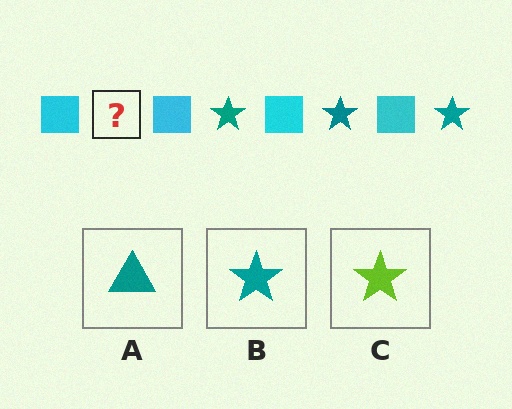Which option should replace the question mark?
Option B.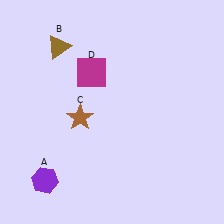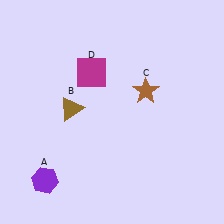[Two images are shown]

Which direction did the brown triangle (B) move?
The brown triangle (B) moved down.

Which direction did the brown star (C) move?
The brown star (C) moved right.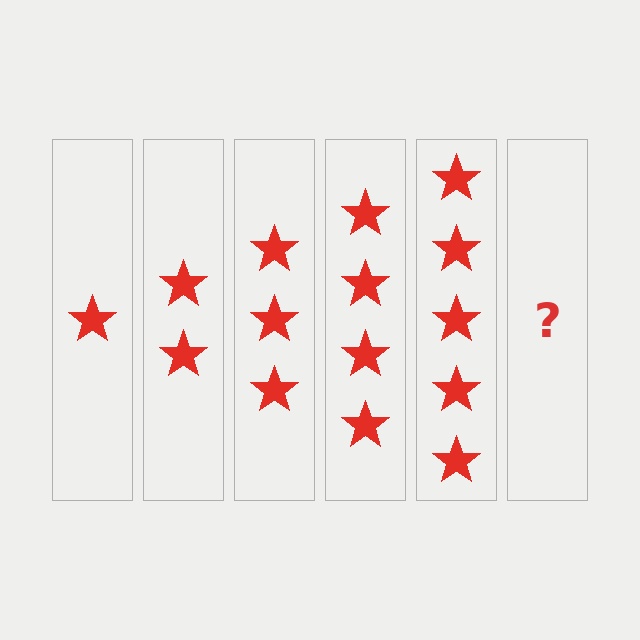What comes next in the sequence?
The next element should be 6 stars.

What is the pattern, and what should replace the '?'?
The pattern is that each step adds one more star. The '?' should be 6 stars.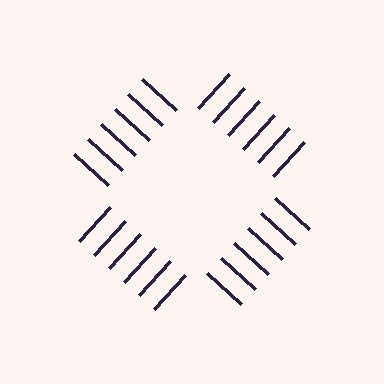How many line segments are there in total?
24 — 6 along each of the 4 edges.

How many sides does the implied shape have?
4 sides — the line-ends trace a square.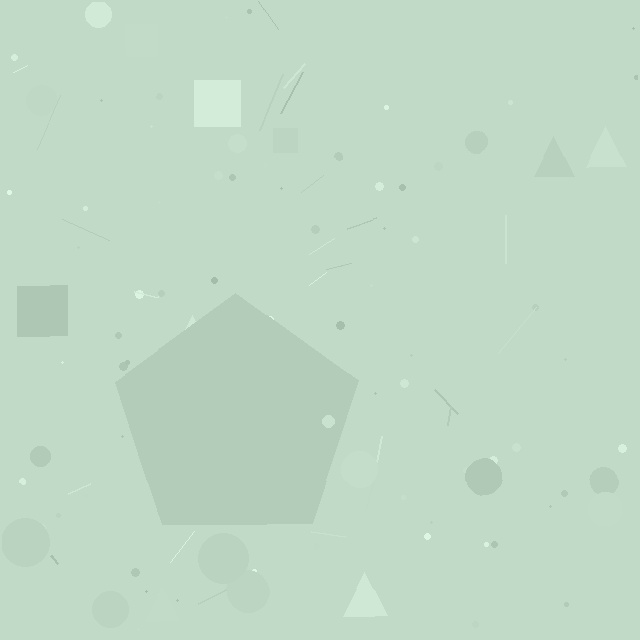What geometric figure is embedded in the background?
A pentagon is embedded in the background.